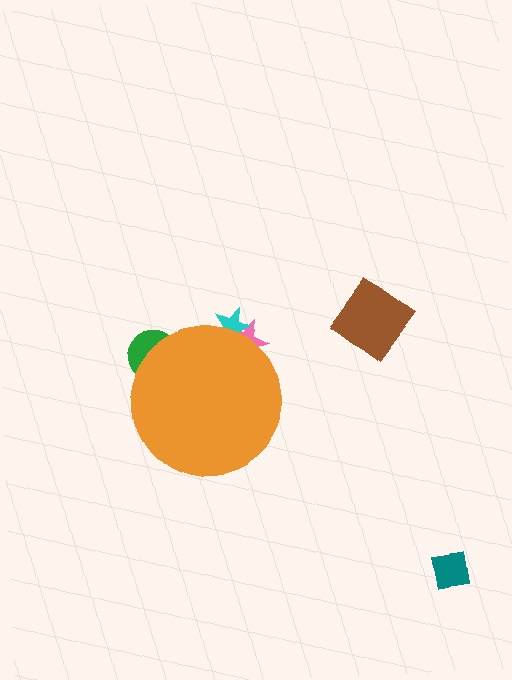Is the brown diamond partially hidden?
No, the brown diamond is fully visible.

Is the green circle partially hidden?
Yes, the green circle is partially hidden behind the orange circle.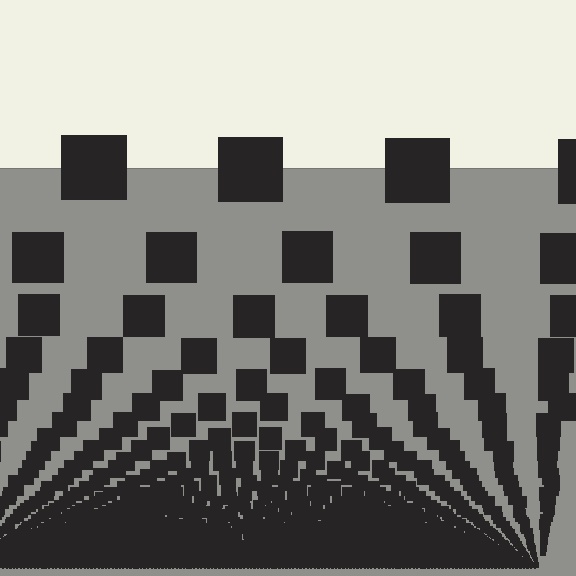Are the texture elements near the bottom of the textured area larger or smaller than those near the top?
Smaller. The gradient is inverted — elements near the bottom are smaller and denser.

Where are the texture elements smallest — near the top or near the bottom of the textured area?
Near the bottom.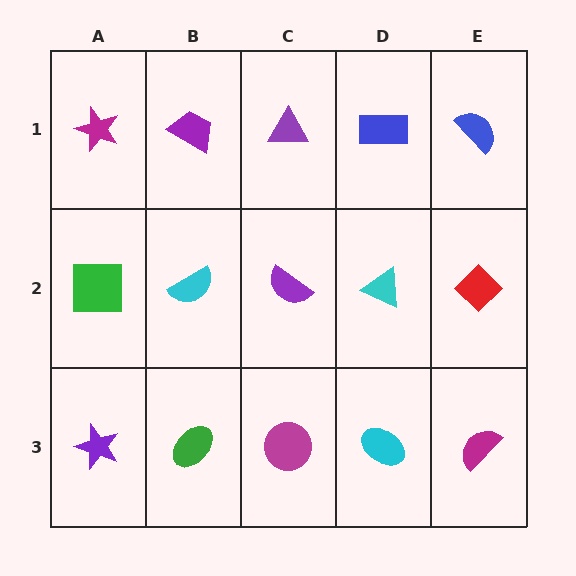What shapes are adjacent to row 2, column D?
A blue rectangle (row 1, column D), a cyan ellipse (row 3, column D), a purple semicircle (row 2, column C), a red diamond (row 2, column E).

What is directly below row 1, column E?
A red diamond.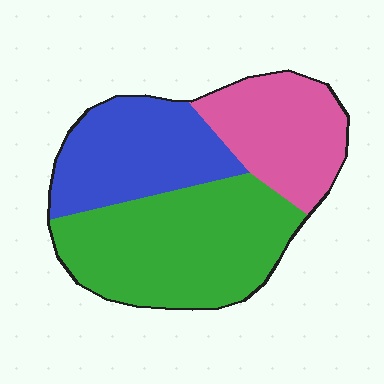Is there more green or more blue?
Green.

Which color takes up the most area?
Green, at roughly 45%.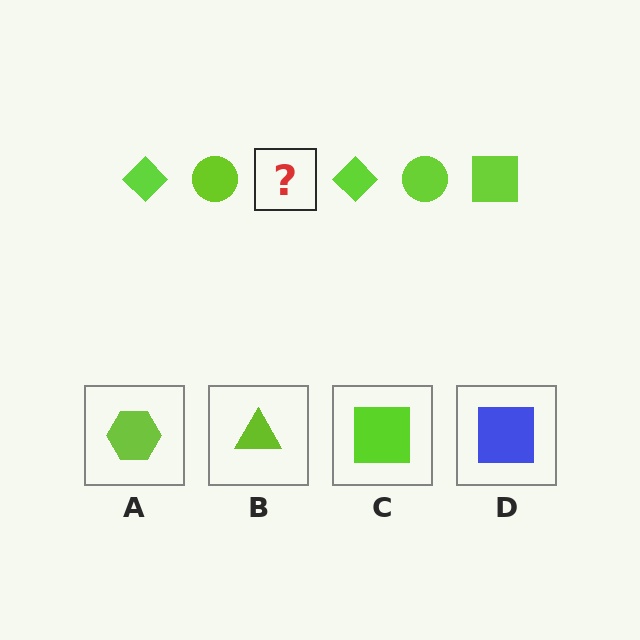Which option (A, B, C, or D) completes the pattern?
C.